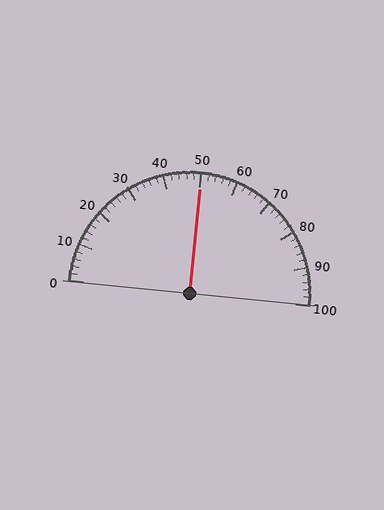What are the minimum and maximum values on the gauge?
The gauge ranges from 0 to 100.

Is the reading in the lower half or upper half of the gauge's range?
The reading is in the upper half of the range (0 to 100).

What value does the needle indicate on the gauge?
The needle indicates approximately 50.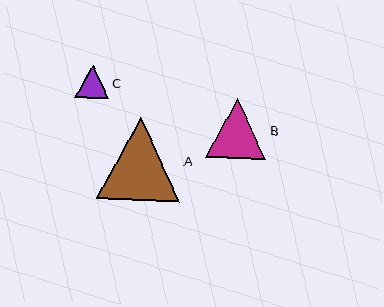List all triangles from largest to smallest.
From largest to smallest: A, B, C.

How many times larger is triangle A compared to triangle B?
Triangle A is approximately 1.4 times the size of triangle B.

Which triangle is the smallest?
Triangle C is the smallest with a size of approximately 34 pixels.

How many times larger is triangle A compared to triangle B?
Triangle A is approximately 1.4 times the size of triangle B.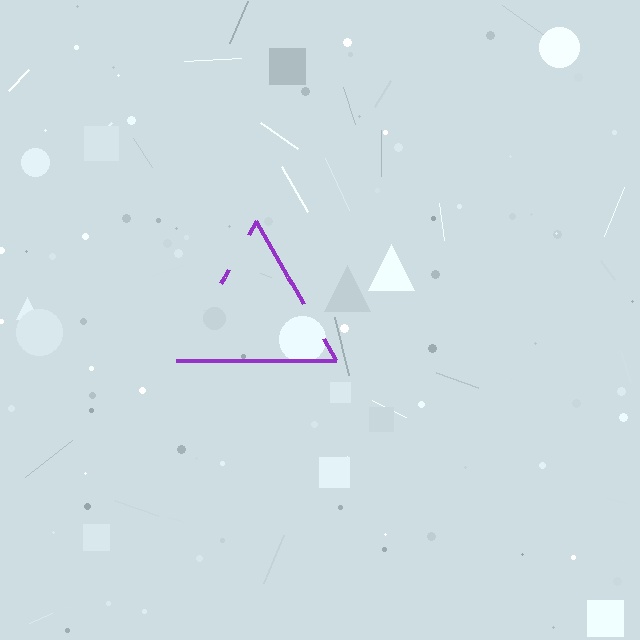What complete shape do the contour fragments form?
The contour fragments form a triangle.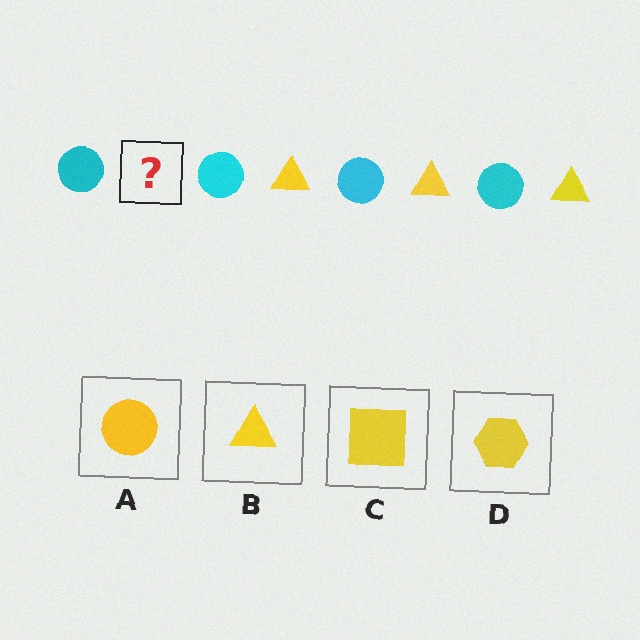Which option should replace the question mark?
Option B.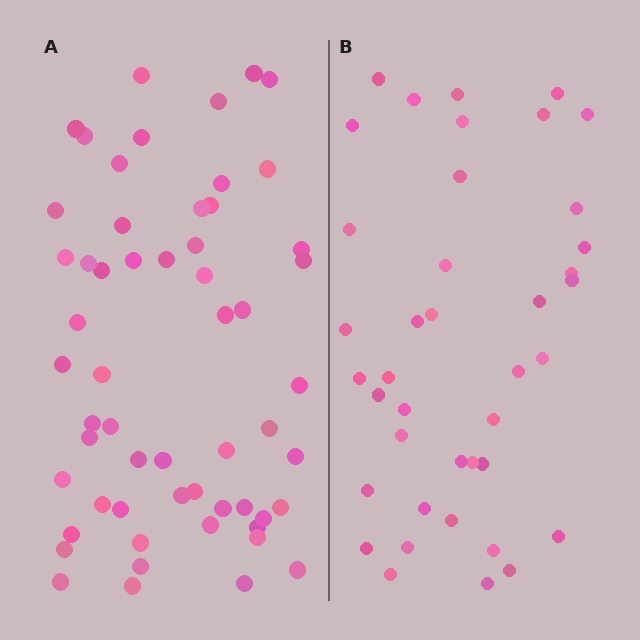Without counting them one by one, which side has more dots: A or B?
Region A (the left region) has more dots.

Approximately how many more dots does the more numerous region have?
Region A has approximately 15 more dots than region B.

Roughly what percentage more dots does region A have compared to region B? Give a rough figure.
About 40% more.